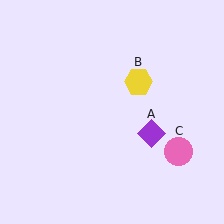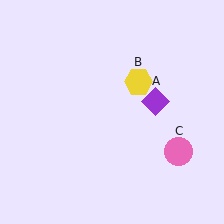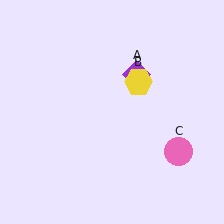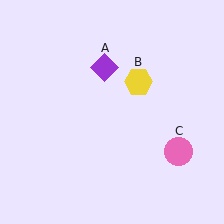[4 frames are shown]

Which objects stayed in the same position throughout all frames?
Yellow hexagon (object B) and pink circle (object C) remained stationary.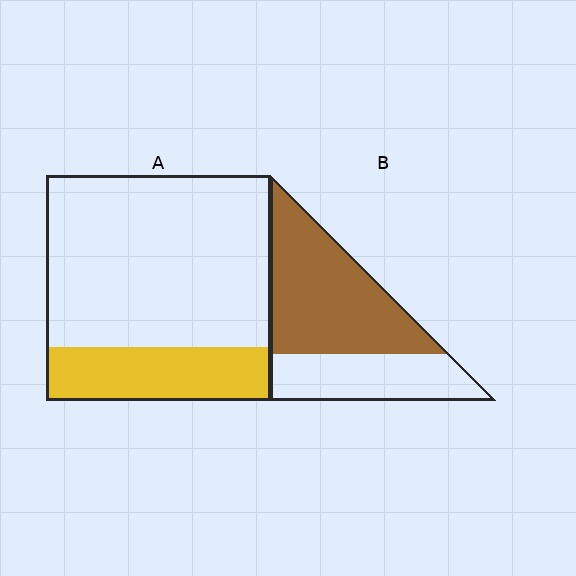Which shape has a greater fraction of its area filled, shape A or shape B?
Shape B.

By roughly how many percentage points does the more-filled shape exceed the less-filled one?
By roughly 40 percentage points (B over A).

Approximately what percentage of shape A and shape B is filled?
A is approximately 25% and B is approximately 65%.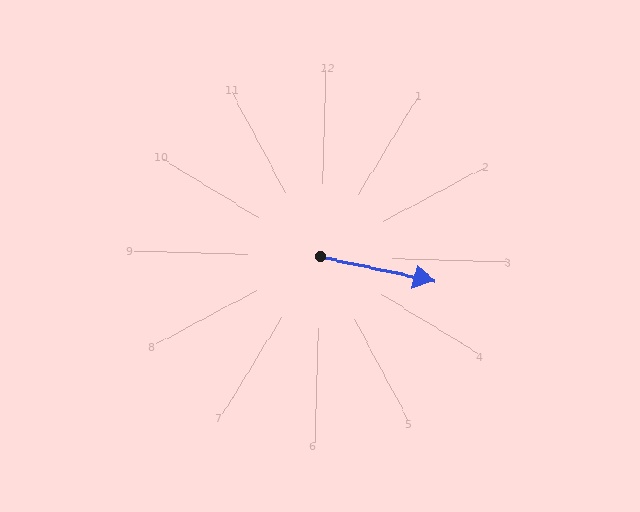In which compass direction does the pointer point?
East.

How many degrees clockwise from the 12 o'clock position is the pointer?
Approximately 101 degrees.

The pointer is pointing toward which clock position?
Roughly 3 o'clock.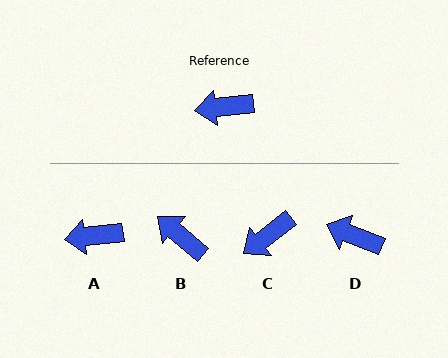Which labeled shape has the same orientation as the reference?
A.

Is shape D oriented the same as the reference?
No, it is off by about 28 degrees.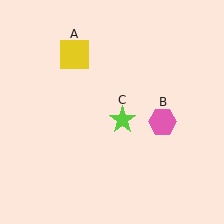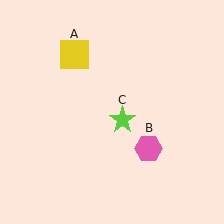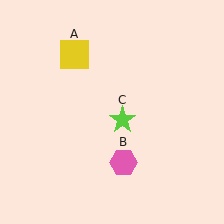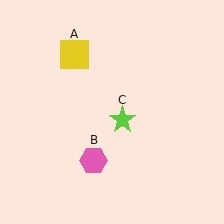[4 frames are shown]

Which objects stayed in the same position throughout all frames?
Yellow square (object A) and lime star (object C) remained stationary.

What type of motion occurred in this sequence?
The pink hexagon (object B) rotated clockwise around the center of the scene.